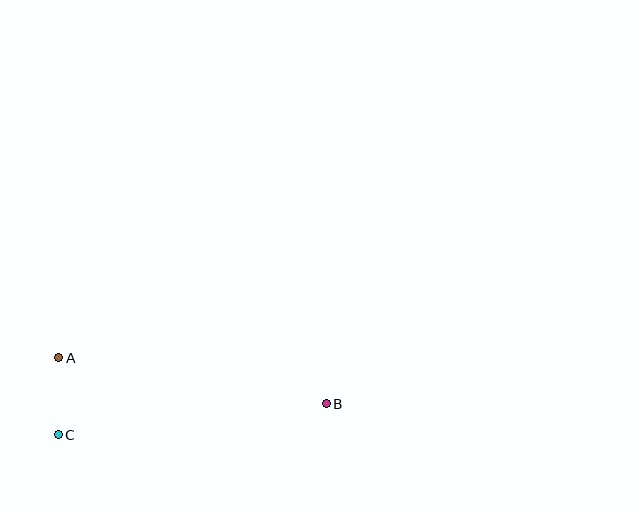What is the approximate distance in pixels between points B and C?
The distance between B and C is approximately 270 pixels.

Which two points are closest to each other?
Points A and C are closest to each other.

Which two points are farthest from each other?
Points A and B are farthest from each other.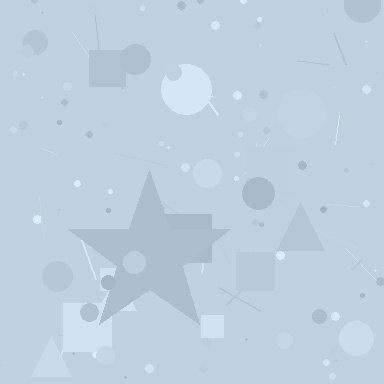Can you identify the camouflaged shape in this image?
The camouflaged shape is a star.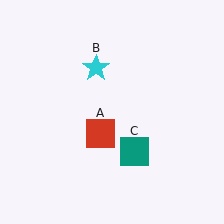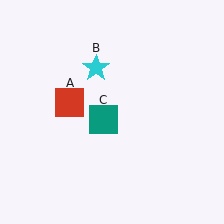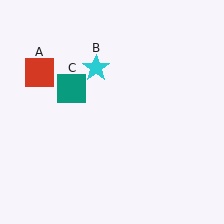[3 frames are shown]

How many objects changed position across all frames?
2 objects changed position: red square (object A), teal square (object C).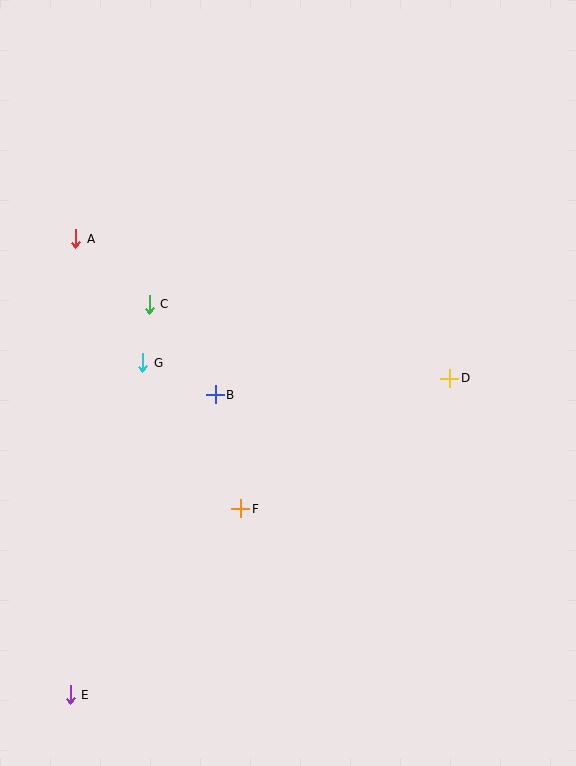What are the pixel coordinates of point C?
Point C is at (149, 304).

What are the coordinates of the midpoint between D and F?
The midpoint between D and F is at (345, 444).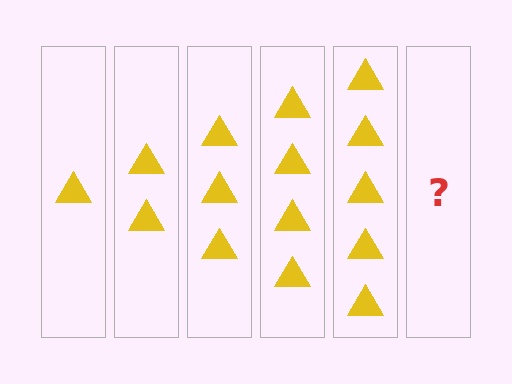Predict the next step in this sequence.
The next step is 6 triangles.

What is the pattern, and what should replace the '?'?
The pattern is that each step adds one more triangle. The '?' should be 6 triangles.